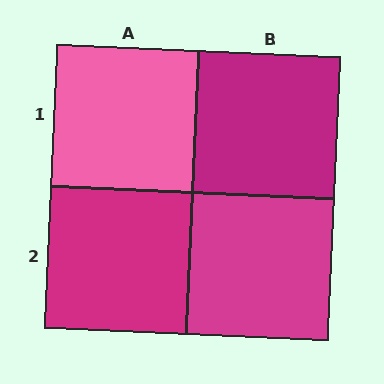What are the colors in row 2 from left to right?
Magenta, magenta.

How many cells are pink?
1 cell is pink.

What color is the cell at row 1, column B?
Magenta.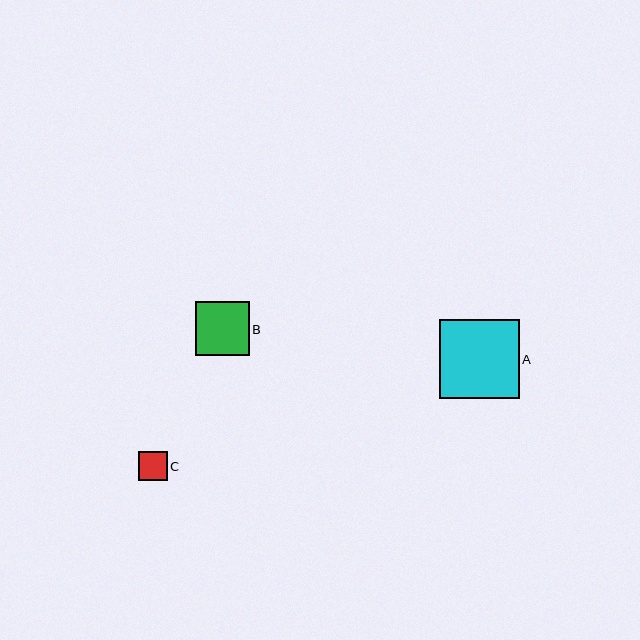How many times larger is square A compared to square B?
Square A is approximately 1.5 times the size of square B.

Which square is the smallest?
Square C is the smallest with a size of approximately 29 pixels.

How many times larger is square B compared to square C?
Square B is approximately 1.9 times the size of square C.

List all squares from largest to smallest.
From largest to smallest: A, B, C.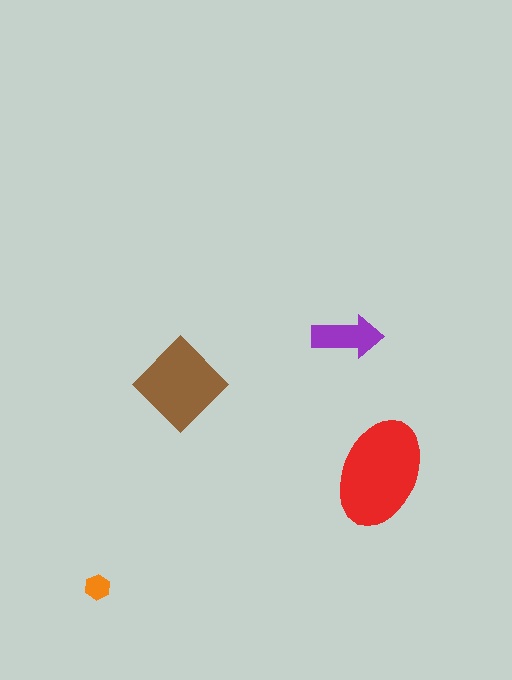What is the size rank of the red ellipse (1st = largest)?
1st.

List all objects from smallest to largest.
The orange hexagon, the purple arrow, the brown diamond, the red ellipse.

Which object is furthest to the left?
The orange hexagon is leftmost.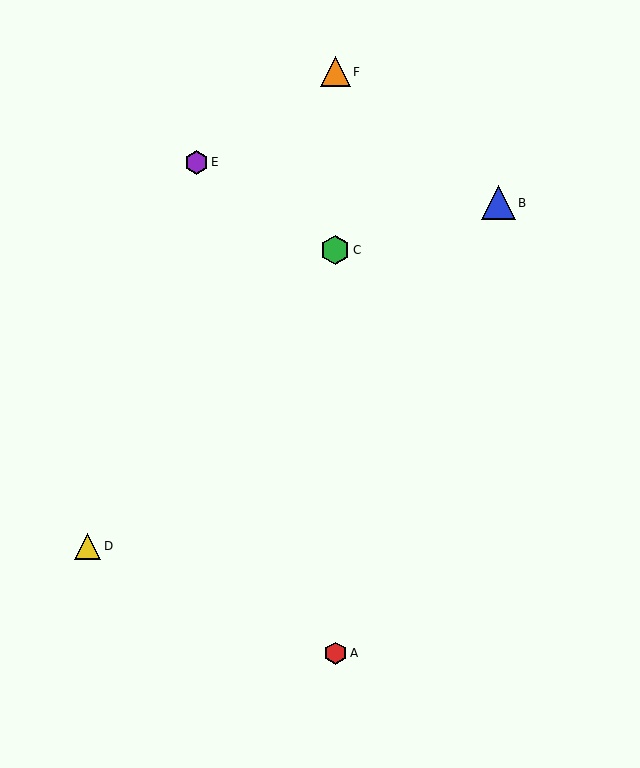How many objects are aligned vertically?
3 objects (A, C, F) are aligned vertically.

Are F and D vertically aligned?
No, F is at x≈335 and D is at x≈87.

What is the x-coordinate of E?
Object E is at x≈197.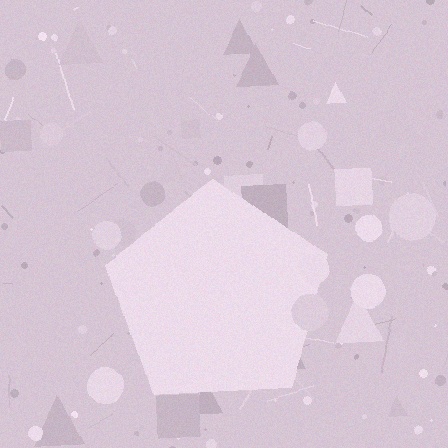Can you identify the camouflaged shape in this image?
The camouflaged shape is a pentagon.